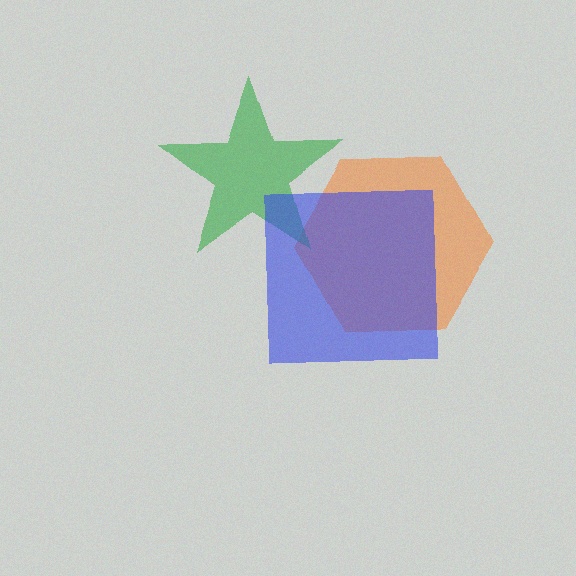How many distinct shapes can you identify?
There are 3 distinct shapes: an orange hexagon, a green star, a blue square.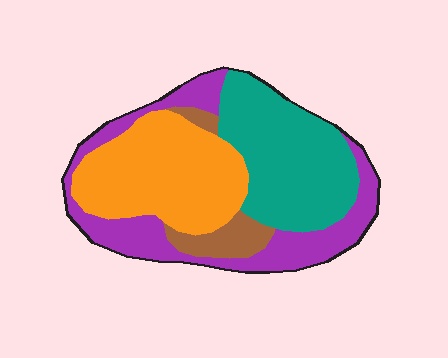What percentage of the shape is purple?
Purple covers 28% of the shape.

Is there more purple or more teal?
Teal.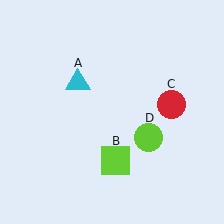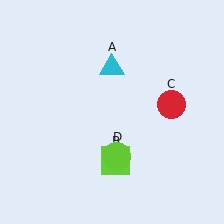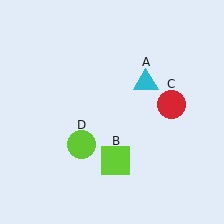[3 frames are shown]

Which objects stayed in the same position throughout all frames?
Lime square (object B) and red circle (object C) remained stationary.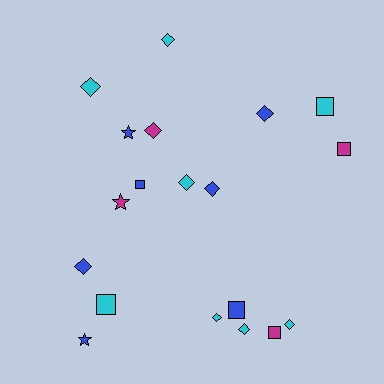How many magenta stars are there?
There is 1 magenta star.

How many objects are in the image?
There are 19 objects.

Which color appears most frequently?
Cyan, with 8 objects.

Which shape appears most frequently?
Diamond, with 10 objects.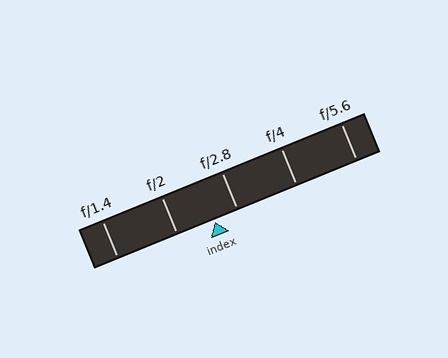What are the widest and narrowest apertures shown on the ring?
The widest aperture shown is f/1.4 and the narrowest is f/5.6.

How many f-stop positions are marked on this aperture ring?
There are 5 f-stop positions marked.